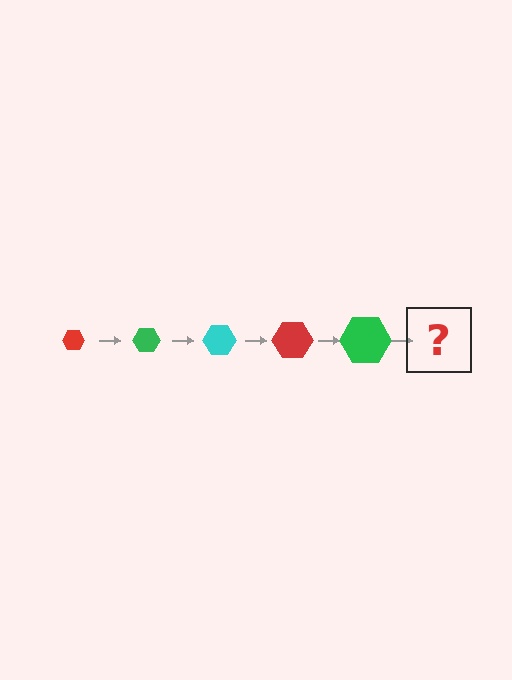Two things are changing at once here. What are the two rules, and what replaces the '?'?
The two rules are that the hexagon grows larger each step and the color cycles through red, green, and cyan. The '?' should be a cyan hexagon, larger than the previous one.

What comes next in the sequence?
The next element should be a cyan hexagon, larger than the previous one.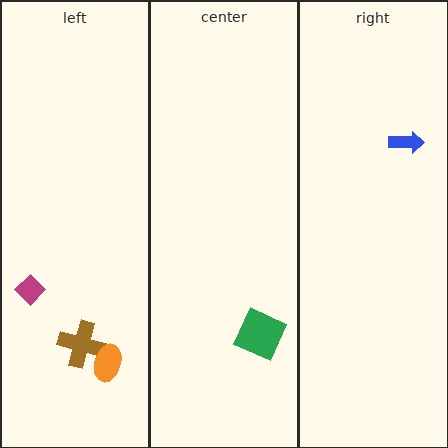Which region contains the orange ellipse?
The left region.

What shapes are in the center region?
The green square.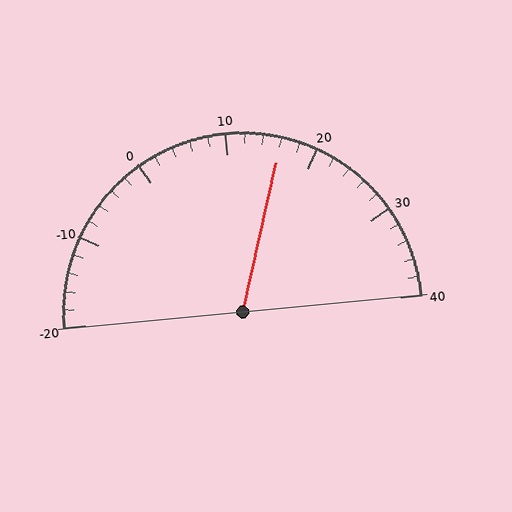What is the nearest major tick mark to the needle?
The nearest major tick mark is 20.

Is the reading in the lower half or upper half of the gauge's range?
The reading is in the upper half of the range (-20 to 40).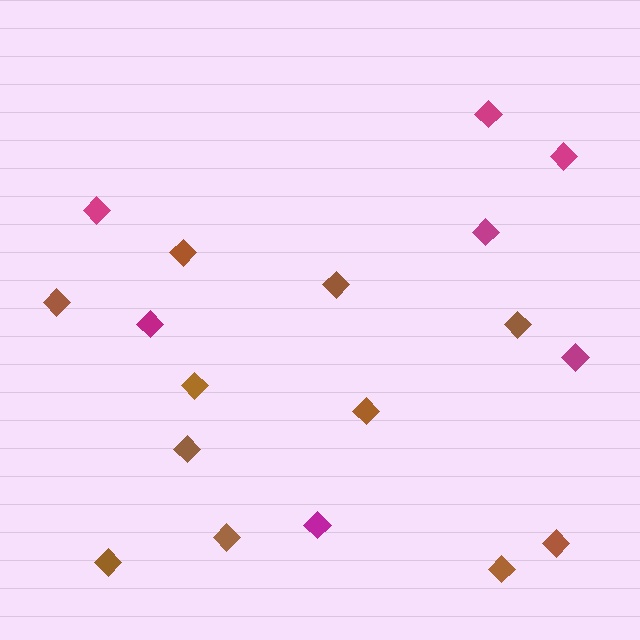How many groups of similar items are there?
There are 2 groups: one group of brown diamonds (11) and one group of magenta diamonds (7).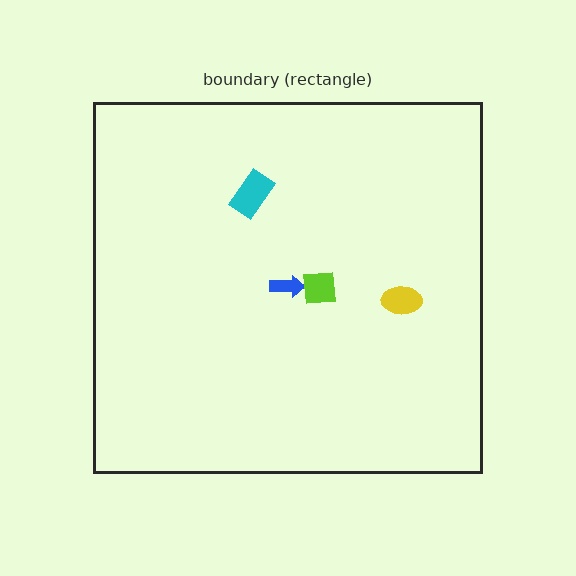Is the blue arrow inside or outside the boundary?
Inside.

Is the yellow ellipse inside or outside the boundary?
Inside.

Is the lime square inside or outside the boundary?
Inside.